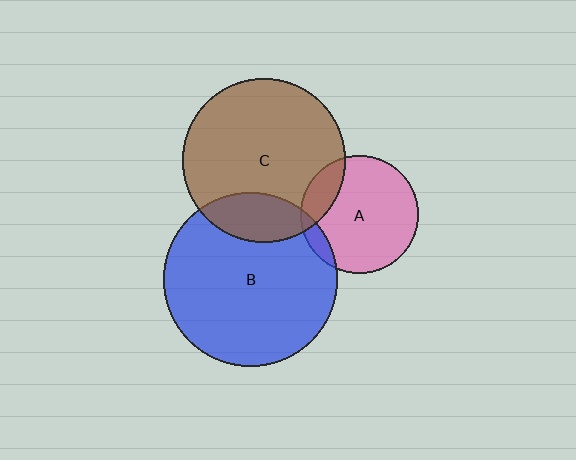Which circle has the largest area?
Circle B (blue).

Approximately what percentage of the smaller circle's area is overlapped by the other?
Approximately 10%.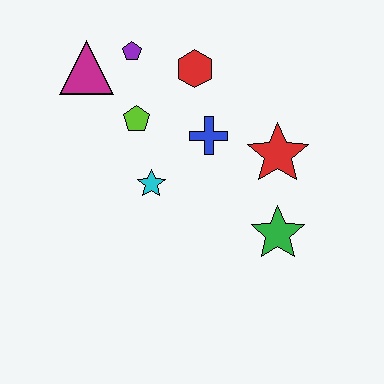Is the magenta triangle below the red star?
No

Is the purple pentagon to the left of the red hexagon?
Yes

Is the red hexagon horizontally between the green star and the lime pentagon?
Yes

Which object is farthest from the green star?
The magenta triangle is farthest from the green star.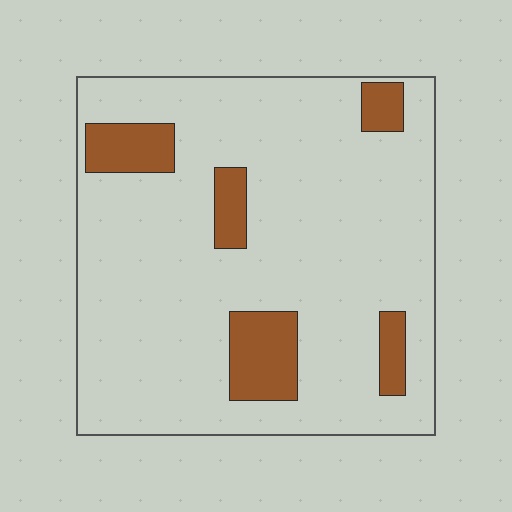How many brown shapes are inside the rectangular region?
5.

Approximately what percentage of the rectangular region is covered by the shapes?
Approximately 15%.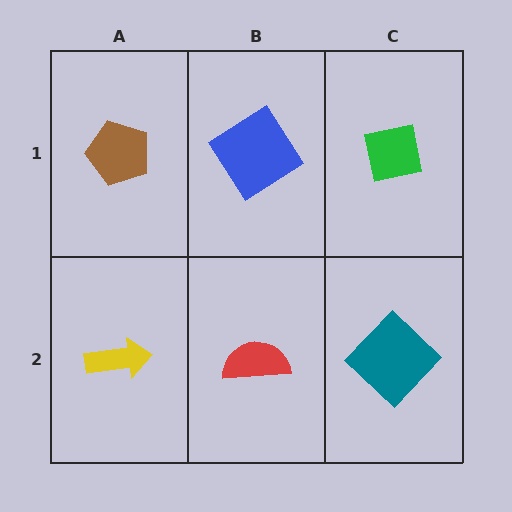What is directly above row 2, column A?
A brown pentagon.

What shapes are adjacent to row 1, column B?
A red semicircle (row 2, column B), a brown pentagon (row 1, column A), a green square (row 1, column C).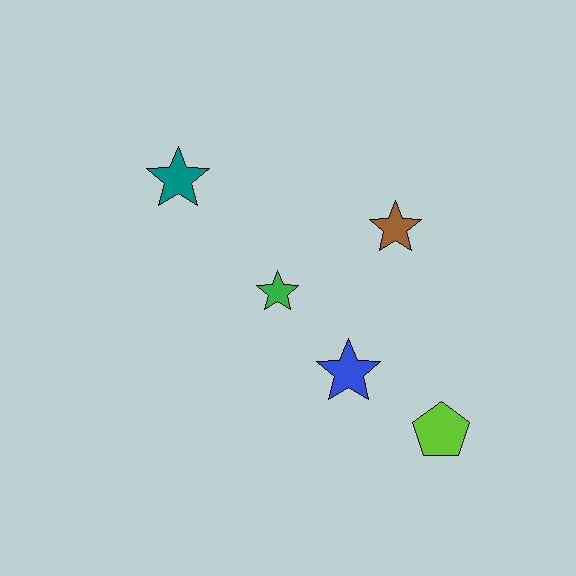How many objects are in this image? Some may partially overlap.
There are 5 objects.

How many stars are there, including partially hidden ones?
There are 4 stars.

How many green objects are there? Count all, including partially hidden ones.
There is 1 green object.